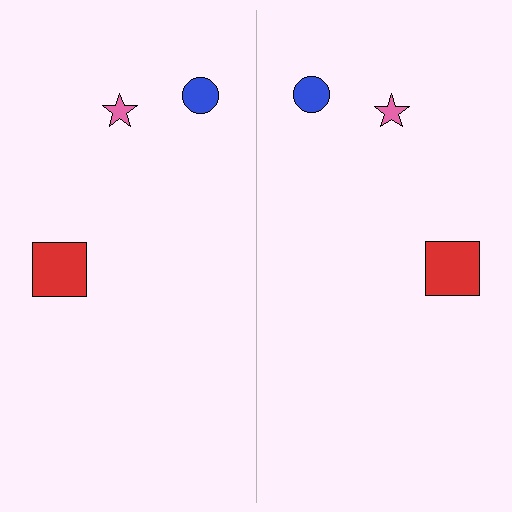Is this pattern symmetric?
Yes, this pattern has bilateral (reflection) symmetry.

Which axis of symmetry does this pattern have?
The pattern has a vertical axis of symmetry running through the center of the image.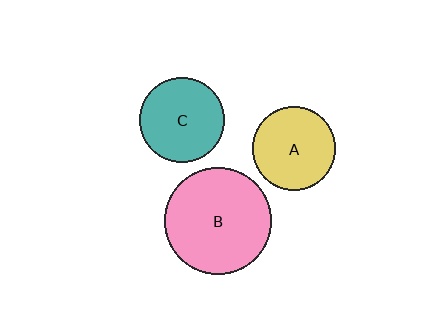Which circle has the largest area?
Circle B (pink).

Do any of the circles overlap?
No, none of the circles overlap.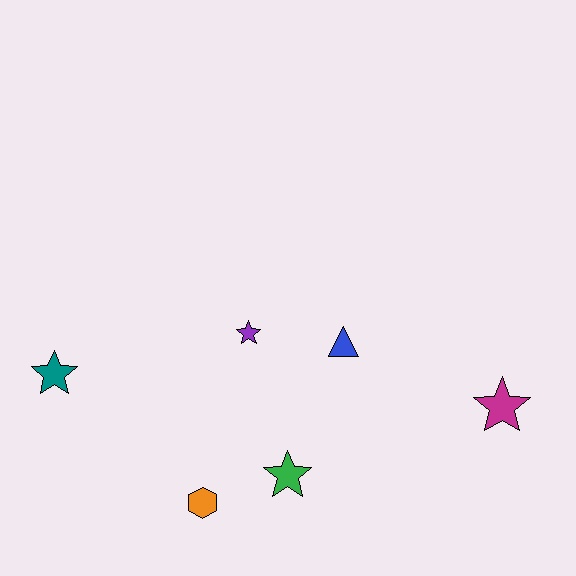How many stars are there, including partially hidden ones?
There are 4 stars.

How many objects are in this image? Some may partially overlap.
There are 6 objects.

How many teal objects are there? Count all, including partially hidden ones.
There is 1 teal object.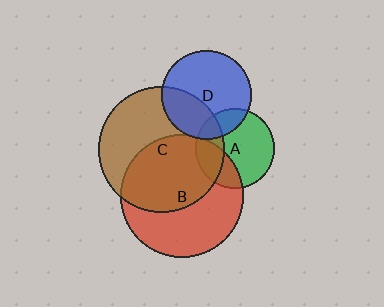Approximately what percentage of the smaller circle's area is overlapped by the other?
Approximately 5%.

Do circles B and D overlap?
Yes.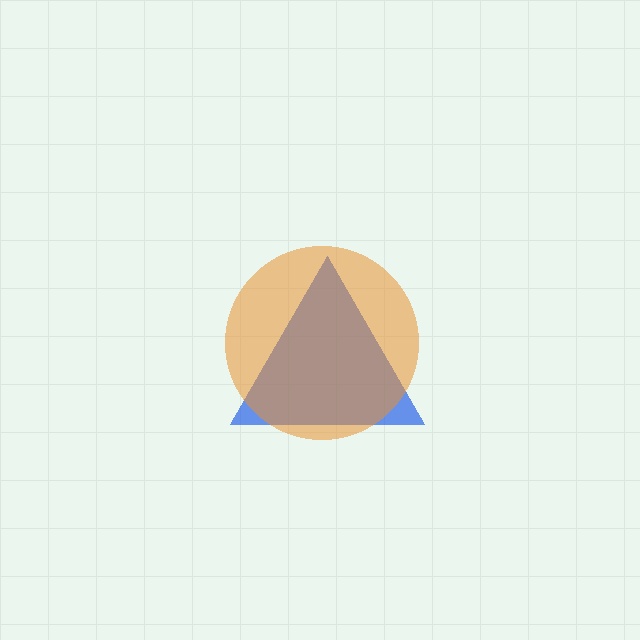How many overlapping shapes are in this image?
There are 2 overlapping shapes in the image.